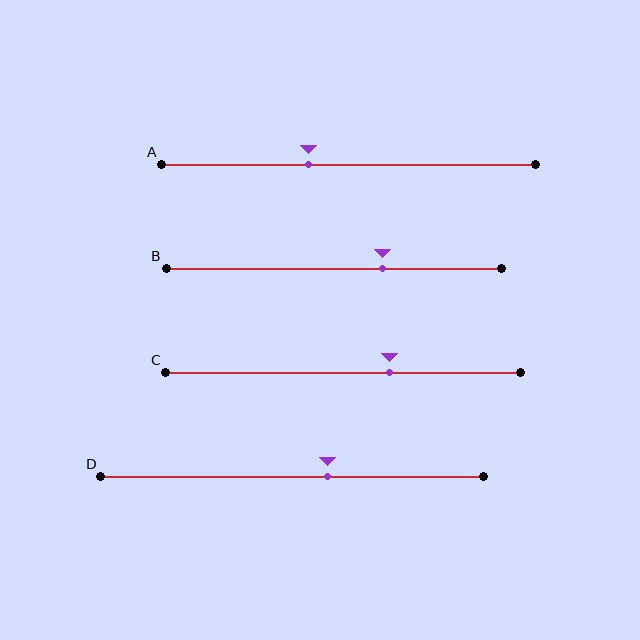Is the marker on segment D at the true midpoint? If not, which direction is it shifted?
No, the marker on segment D is shifted to the right by about 9% of the segment length.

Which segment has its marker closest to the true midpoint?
Segment D has its marker closest to the true midpoint.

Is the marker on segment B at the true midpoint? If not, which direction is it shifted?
No, the marker on segment B is shifted to the right by about 15% of the segment length.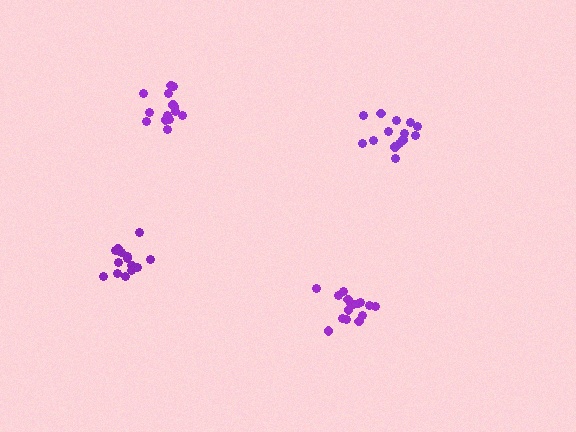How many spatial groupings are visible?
There are 4 spatial groupings.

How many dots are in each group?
Group 1: 14 dots, Group 2: 16 dots, Group 3: 14 dots, Group 4: 15 dots (59 total).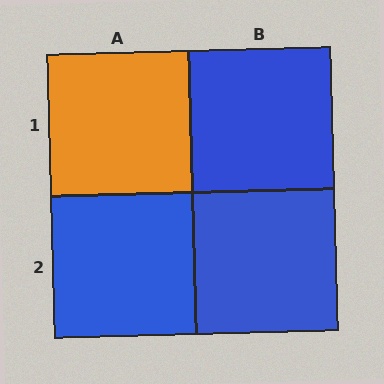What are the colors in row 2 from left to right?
Blue, blue.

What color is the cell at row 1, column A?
Orange.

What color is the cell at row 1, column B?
Blue.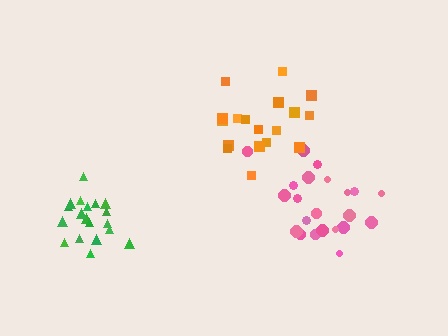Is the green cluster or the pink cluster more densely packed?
Green.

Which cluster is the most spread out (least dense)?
Orange.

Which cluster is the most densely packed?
Green.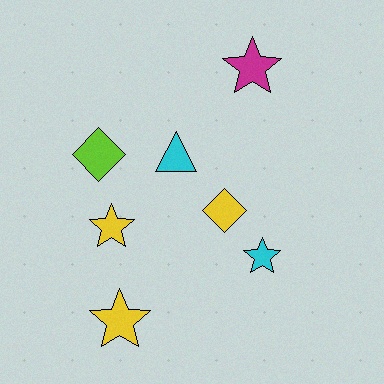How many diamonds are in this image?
There are 2 diamonds.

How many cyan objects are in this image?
There are 2 cyan objects.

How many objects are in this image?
There are 7 objects.